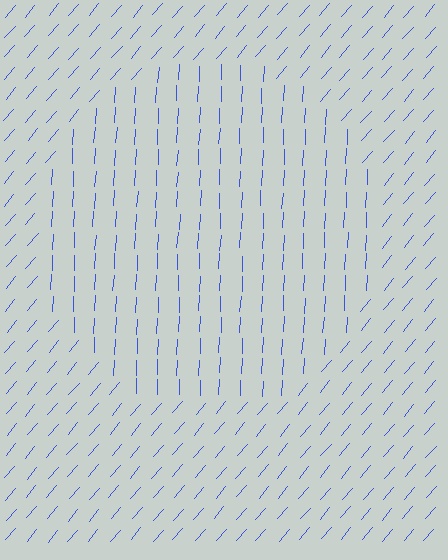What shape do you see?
I see a circle.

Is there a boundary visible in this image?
Yes, there is a texture boundary formed by a change in line orientation.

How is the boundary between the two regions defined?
The boundary is defined purely by a change in line orientation (approximately 37 degrees difference). All lines are the same color and thickness.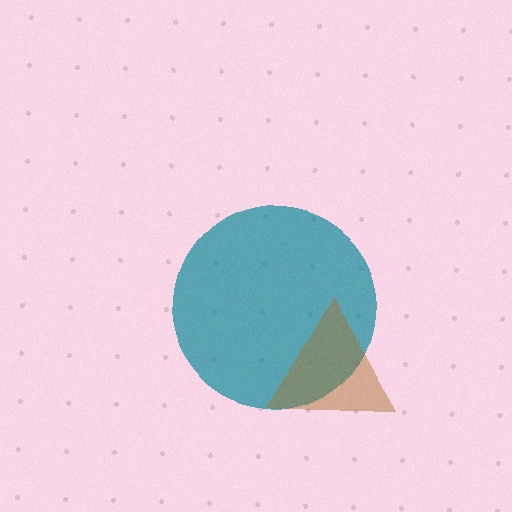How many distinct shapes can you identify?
There are 2 distinct shapes: a teal circle, a brown triangle.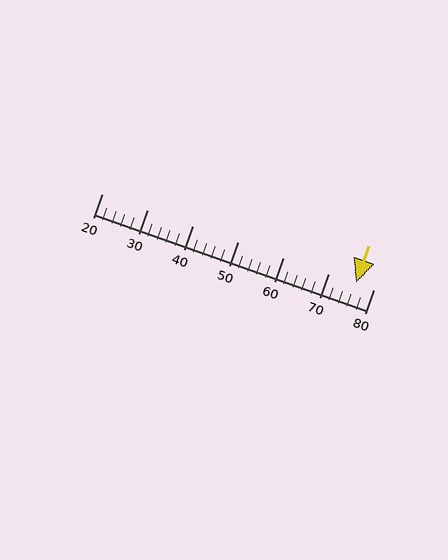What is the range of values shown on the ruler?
The ruler shows values from 20 to 80.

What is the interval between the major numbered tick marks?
The major tick marks are spaced 10 units apart.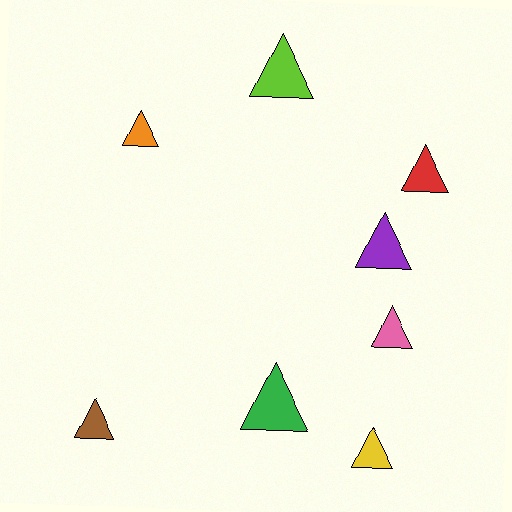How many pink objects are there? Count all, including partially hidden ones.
There is 1 pink object.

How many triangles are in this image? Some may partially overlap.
There are 8 triangles.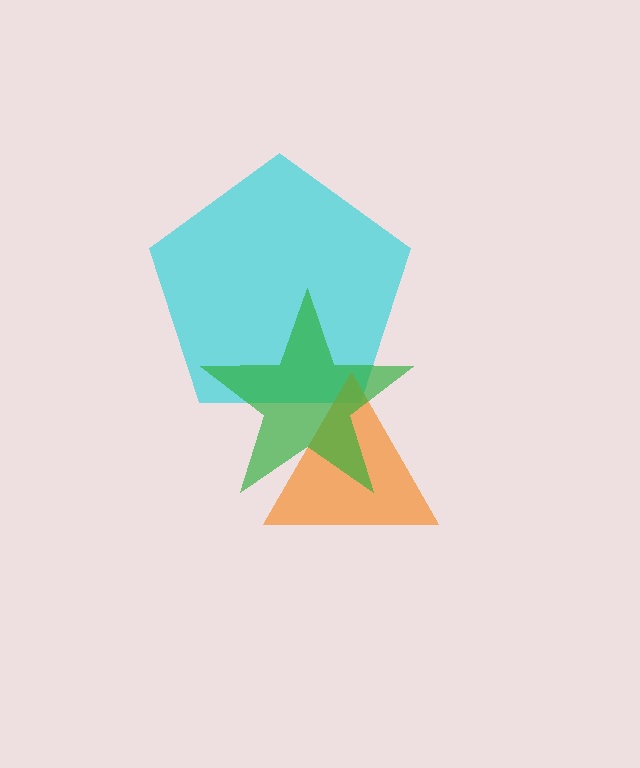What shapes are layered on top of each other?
The layered shapes are: a cyan pentagon, an orange triangle, a green star.